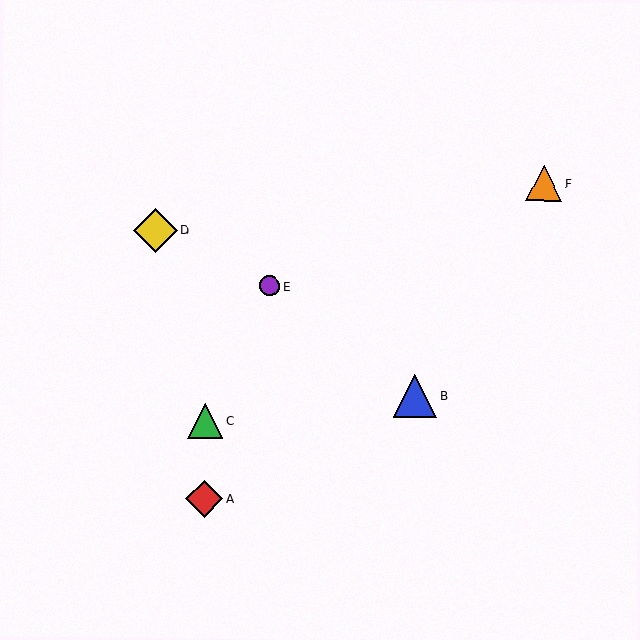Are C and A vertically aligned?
Yes, both are at x≈205.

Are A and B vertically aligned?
No, A is at x≈204 and B is at x≈415.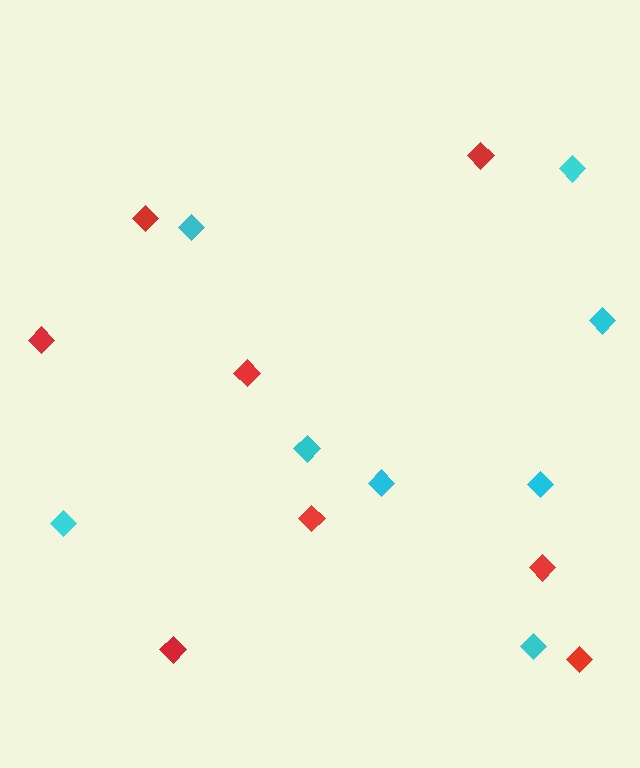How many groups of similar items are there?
There are 2 groups: one group of red diamonds (8) and one group of cyan diamonds (8).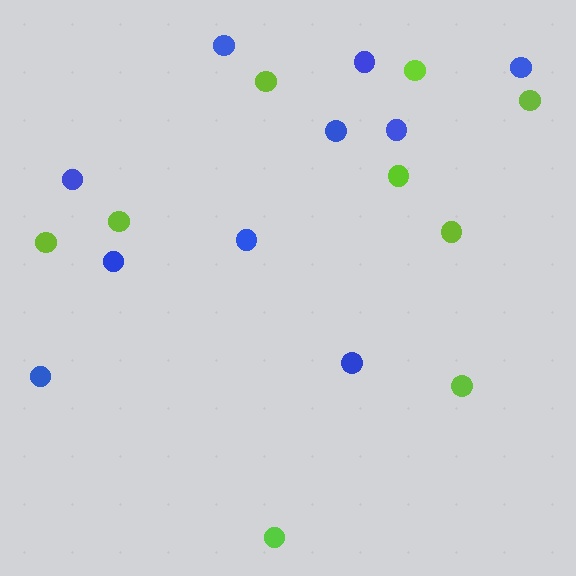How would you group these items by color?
There are 2 groups: one group of blue circles (10) and one group of lime circles (9).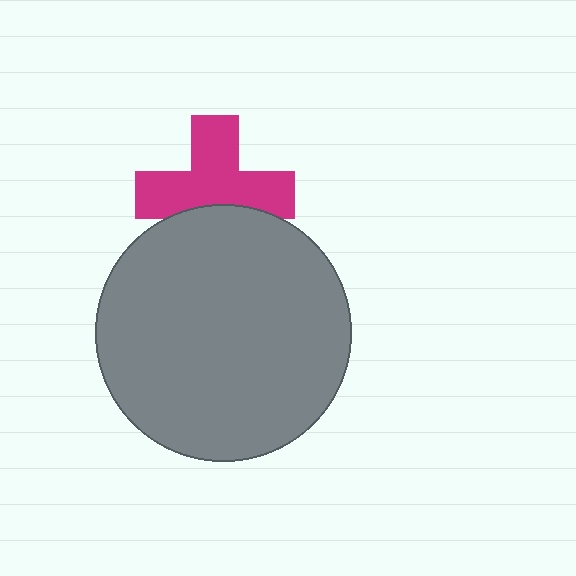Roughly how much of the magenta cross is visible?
Most of it is visible (roughly 69%).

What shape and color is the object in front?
The object in front is a gray circle.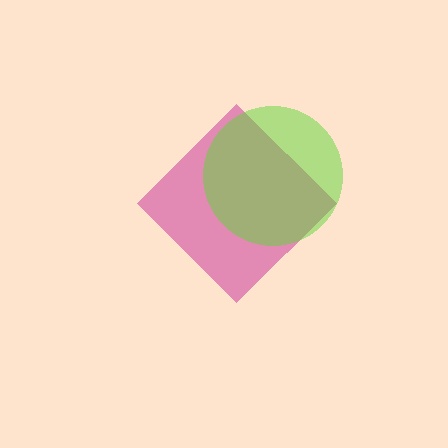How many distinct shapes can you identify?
There are 2 distinct shapes: a magenta diamond, a lime circle.